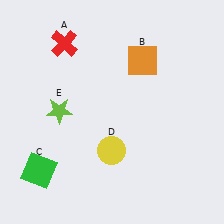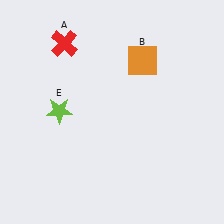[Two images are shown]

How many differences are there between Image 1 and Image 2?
There are 2 differences between the two images.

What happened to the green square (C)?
The green square (C) was removed in Image 2. It was in the bottom-left area of Image 1.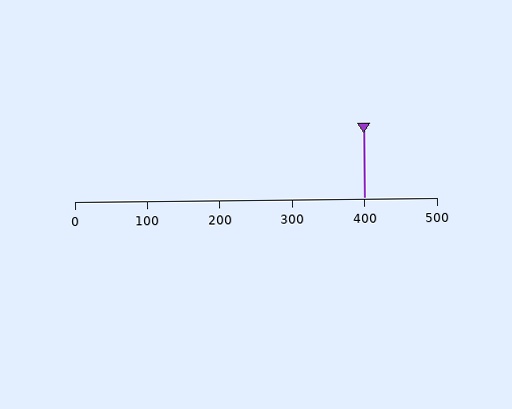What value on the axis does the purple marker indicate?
The marker indicates approximately 400.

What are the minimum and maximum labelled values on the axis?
The axis runs from 0 to 500.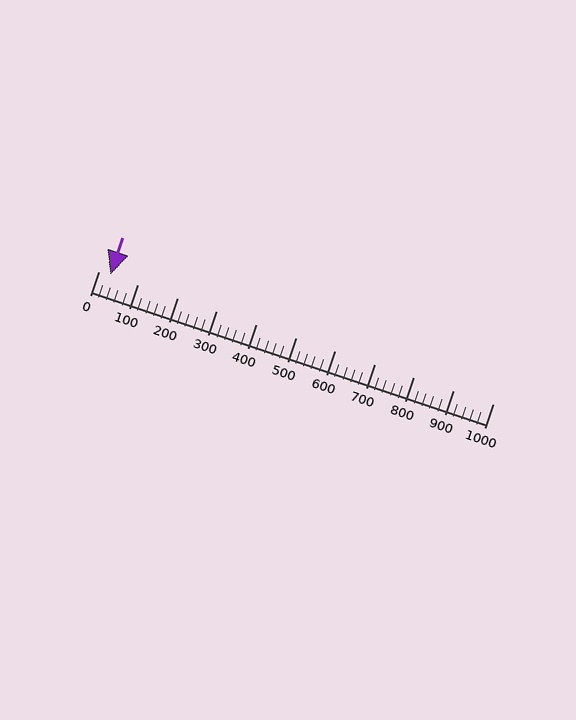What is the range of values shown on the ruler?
The ruler shows values from 0 to 1000.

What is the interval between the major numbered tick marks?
The major tick marks are spaced 100 units apart.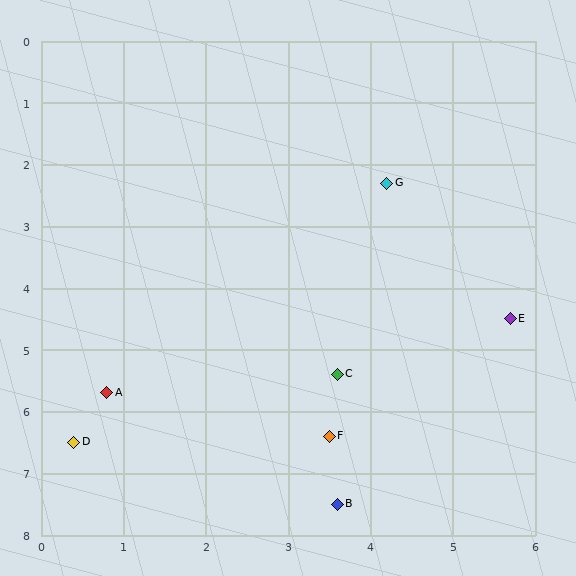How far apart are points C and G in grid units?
Points C and G are about 3.2 grid units apart.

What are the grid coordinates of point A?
Point A is at approximately (0.8, 5.7).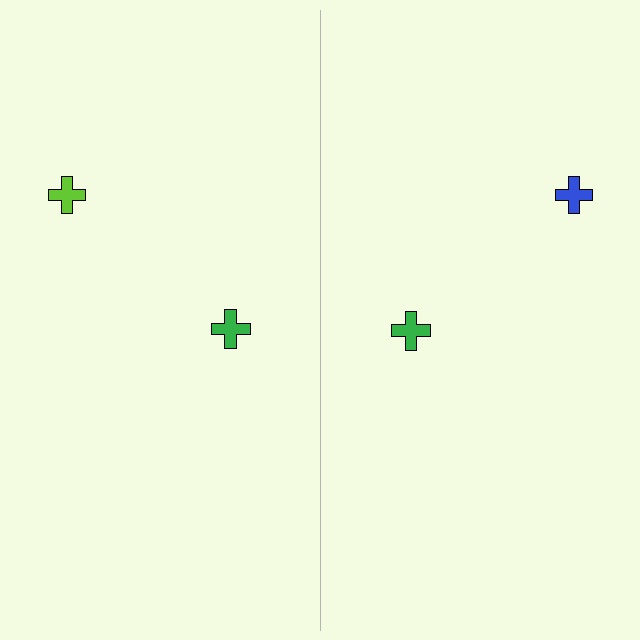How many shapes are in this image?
There are 4 shapes in this image.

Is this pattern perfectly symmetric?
No, the pattern is not perfectly symmetric. The blue cross on the right side breaks the symmetry — its mirror counterpart is lime.